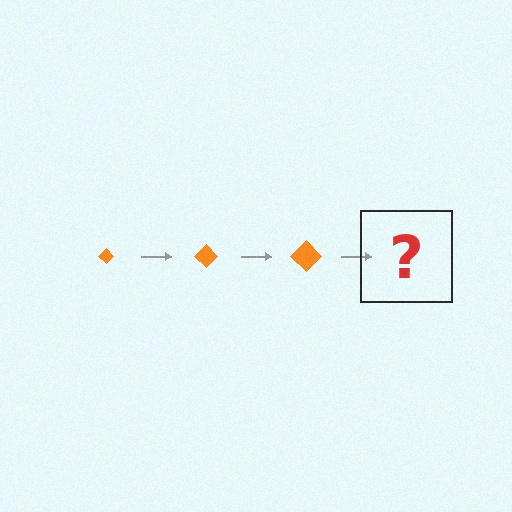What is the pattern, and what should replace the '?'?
The pattern is that the diamond gets progressively larger each step. The '?' should be an orange diamond, larger than the previous one.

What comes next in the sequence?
The next element should be an orange diamond, larger than the previous one.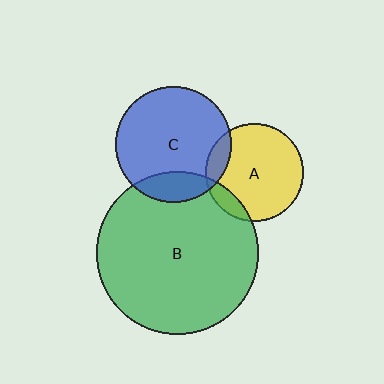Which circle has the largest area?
Circle B (green).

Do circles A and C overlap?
Yes.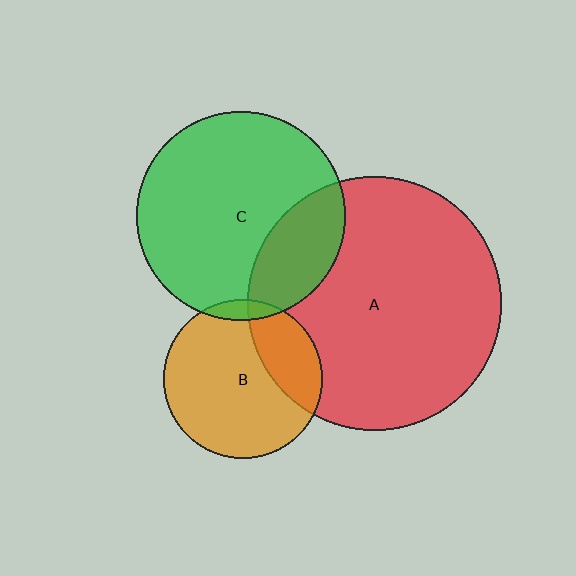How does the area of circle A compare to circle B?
Approximately 2.5 times.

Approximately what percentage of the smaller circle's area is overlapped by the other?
Approximately 5%.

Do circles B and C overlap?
Yes.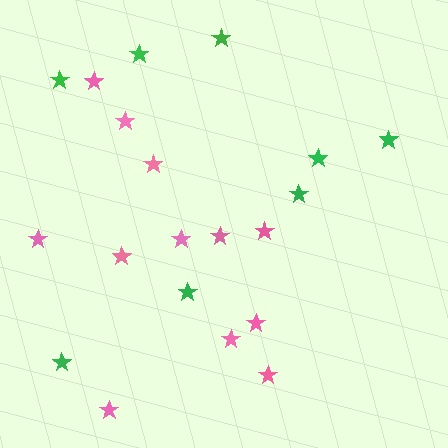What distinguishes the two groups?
There are 2 groups: one group of pink stars (12) and one group of green stars (8).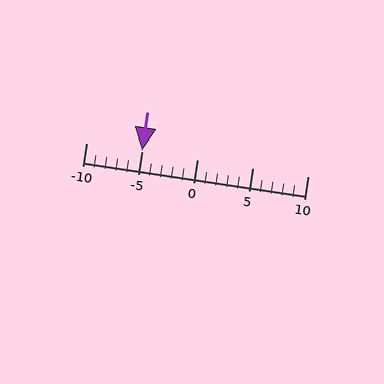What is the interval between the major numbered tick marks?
The major tick marks are spaced 5 units apart.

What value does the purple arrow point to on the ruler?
The purple arrow points to approximately -5.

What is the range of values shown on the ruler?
The ruler shows values from -10 to 10.